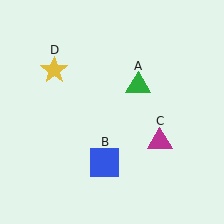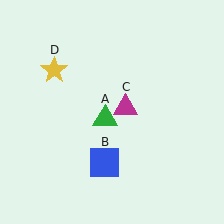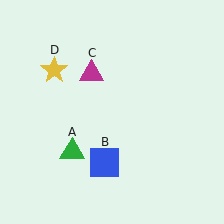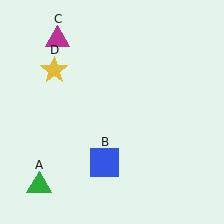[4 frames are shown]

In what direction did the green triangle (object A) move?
The green triangle (object A) moved down and to the left.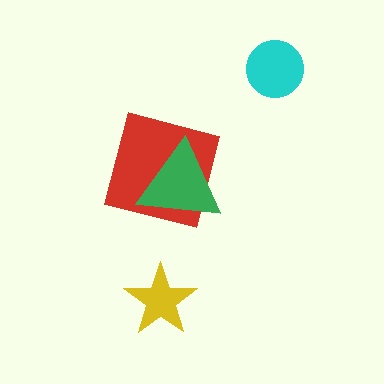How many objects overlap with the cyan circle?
0 objects overlap with the cyan circle.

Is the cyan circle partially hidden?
No, no other shape covers it.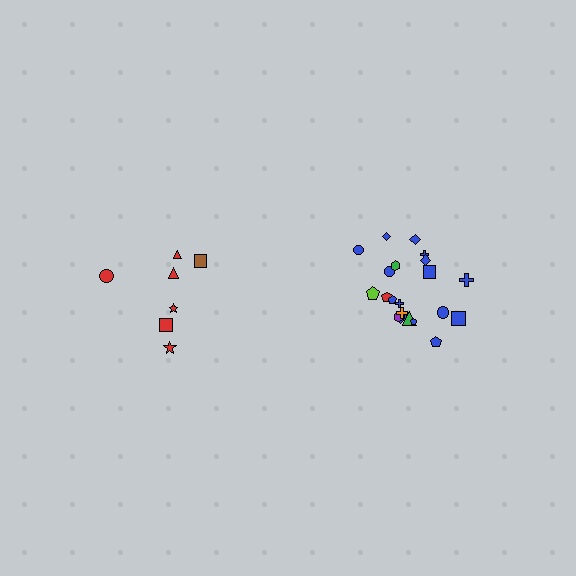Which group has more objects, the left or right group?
The right group.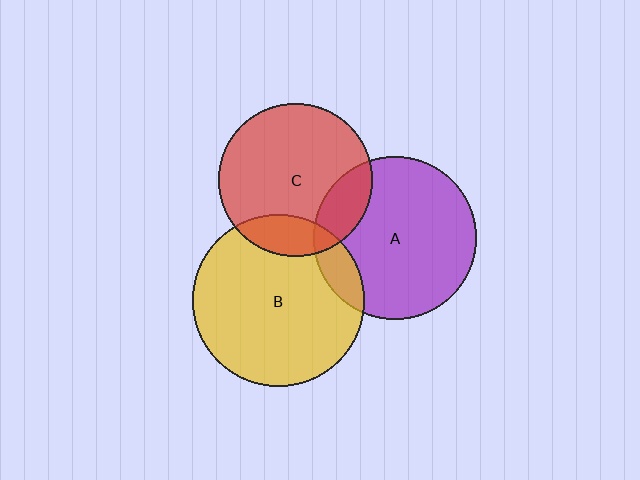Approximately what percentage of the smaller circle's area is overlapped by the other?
Approximately 15%.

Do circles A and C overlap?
Yes.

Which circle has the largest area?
Circle B (yellow).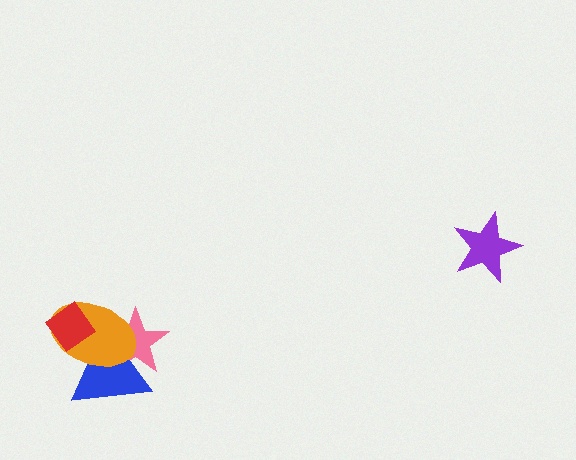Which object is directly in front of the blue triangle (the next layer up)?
The orange ellipse is directly in front of the blue triangle.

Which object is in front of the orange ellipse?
The red diamond is in front of the orange ellipse.